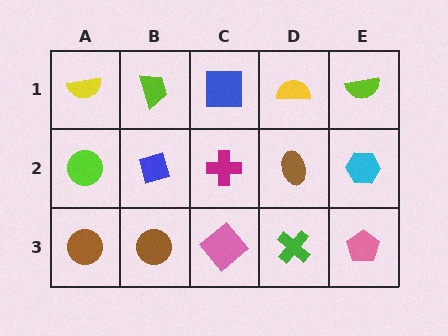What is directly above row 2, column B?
A lime trapezoid.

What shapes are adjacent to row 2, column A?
A yellow semicircle (row 1, column A), a brown circle (row 3, column A), a blue diamond (row 2, column B).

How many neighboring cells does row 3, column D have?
3.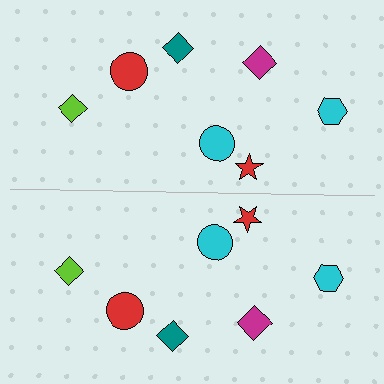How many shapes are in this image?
There are 14 shapes in this image.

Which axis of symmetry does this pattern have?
The pattern has a horizontal axis of symmetry running through the center of the image.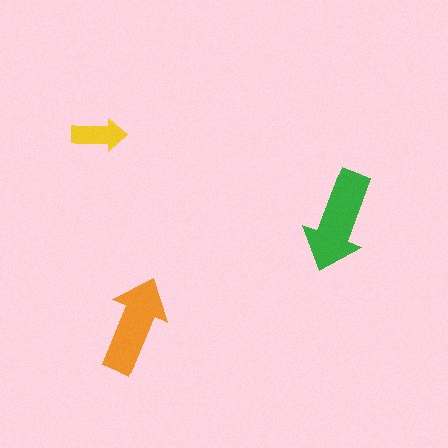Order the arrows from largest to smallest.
the green one, the orange one, the yellow one.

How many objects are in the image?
There are 3 objects in the image.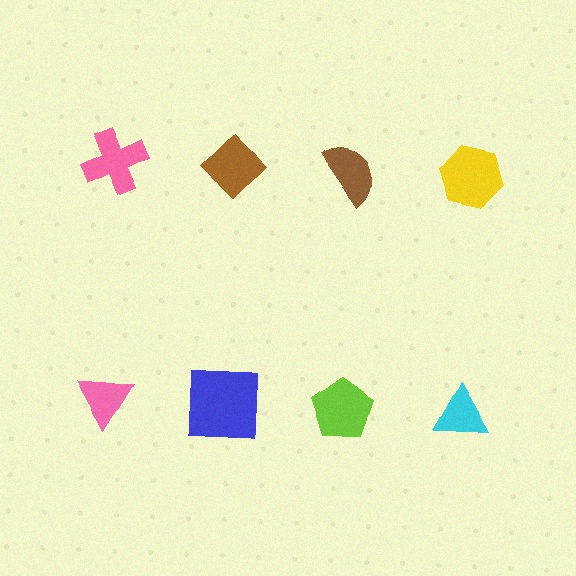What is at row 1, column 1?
A pink cross.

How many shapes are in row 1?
4 shapes.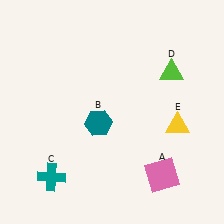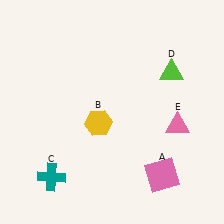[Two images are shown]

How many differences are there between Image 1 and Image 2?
There are 2 differences between the two images.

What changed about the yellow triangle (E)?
In Image 1, E is yellow. In Image 2, it changed to pink.